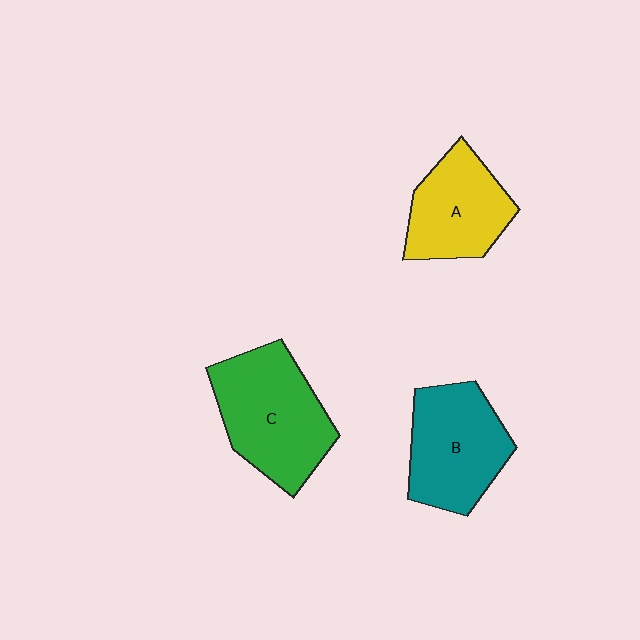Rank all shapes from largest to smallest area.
From largest to smallest: C (green), B (teal), A (yellow).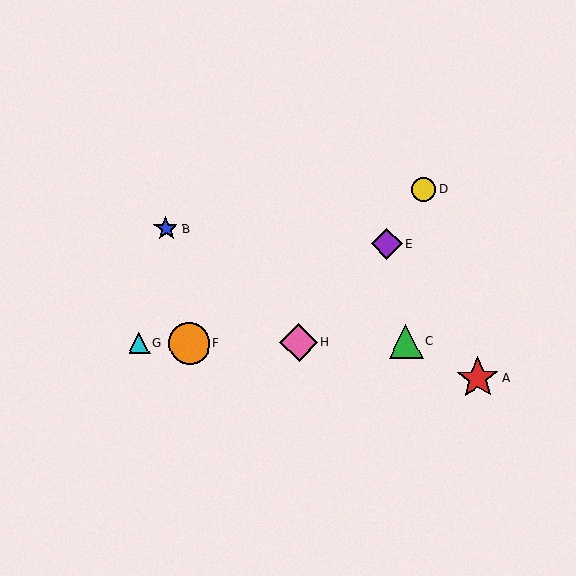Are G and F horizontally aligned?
Yes, both are at y≈344.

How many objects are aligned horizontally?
4 objects (C, F, G, H) are aligned horizontally.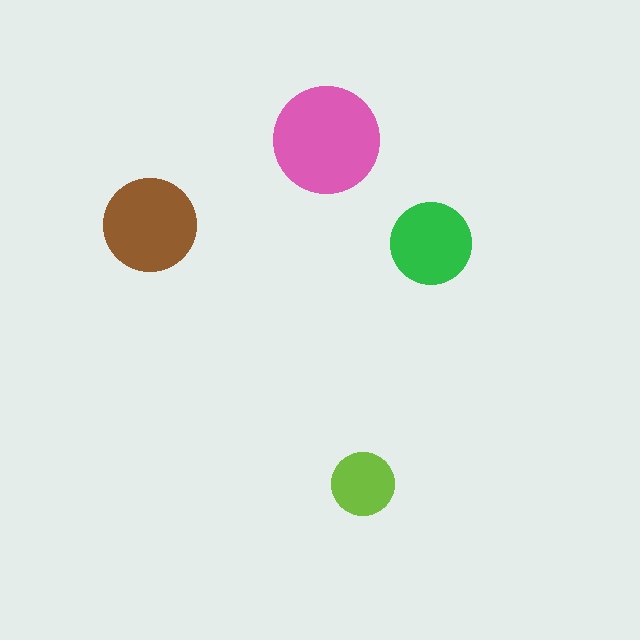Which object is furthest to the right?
The green circle is rightmost.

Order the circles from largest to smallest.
the pink one, the brown one, the green one, the lime one.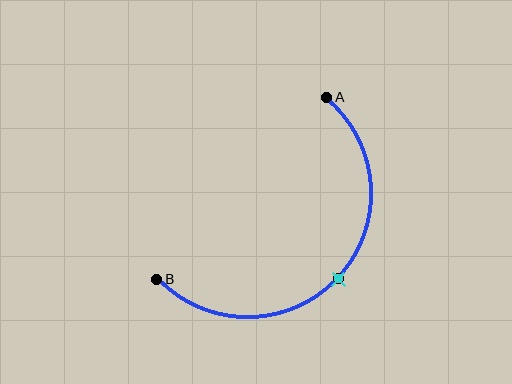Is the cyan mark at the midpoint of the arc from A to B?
Yes. The cyan mark lies on the arc at equal arc-length from both A and B — it is the arc midpoint.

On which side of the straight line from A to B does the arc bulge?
The arc bulges below and to the right of the straight line connecting A and B.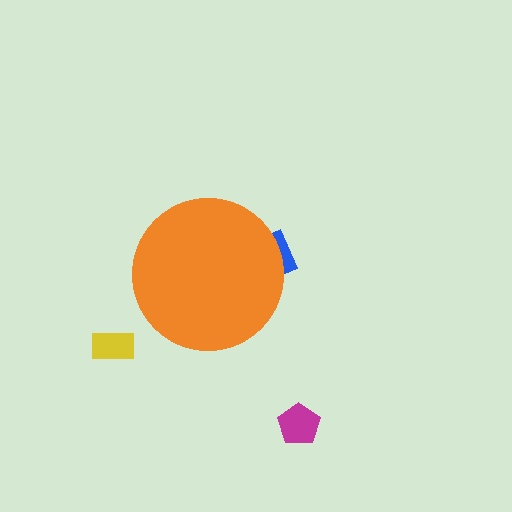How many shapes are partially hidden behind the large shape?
1 shape is partially hidden.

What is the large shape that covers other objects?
An orange circle.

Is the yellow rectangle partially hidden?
No, the yellow rectangle is fully visible.